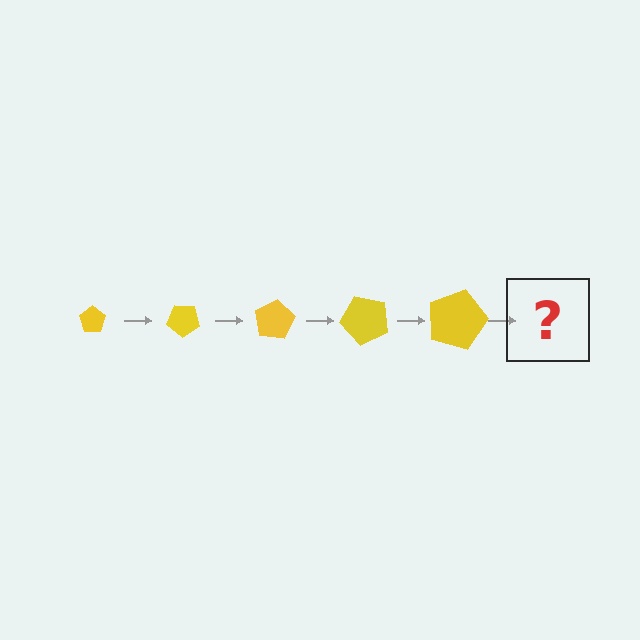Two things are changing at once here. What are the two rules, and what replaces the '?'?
The two rules are that the pentagon grows larger each step and it rotates 40 degrees each step. The '?' should be a pentagon, larger than the previous one and rotated 200 degrees from the start.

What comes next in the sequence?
The next element should be a pentagon, larger than the previous one and rotated 200 degrees from the start.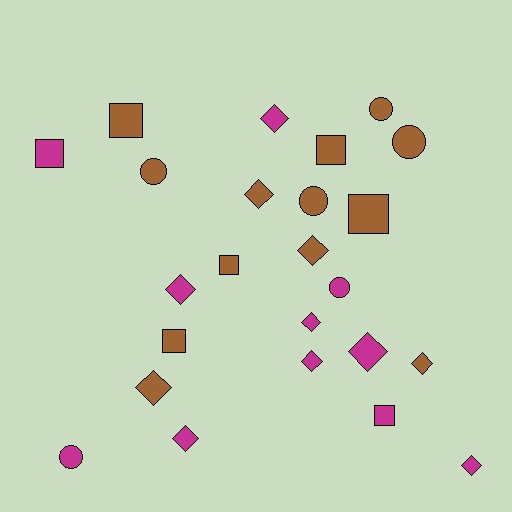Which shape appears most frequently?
Diamond, with 11 objects.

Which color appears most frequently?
Brown, with 13 objects.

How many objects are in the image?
There are 24 objects.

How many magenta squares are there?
There are 2 magenta squares.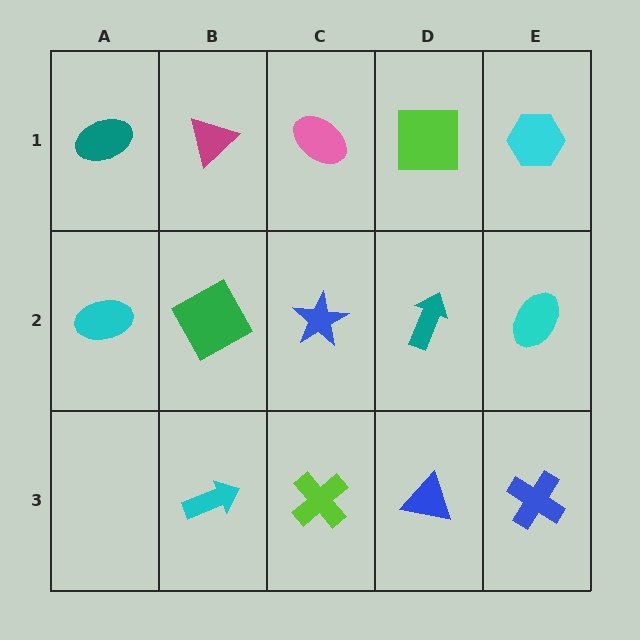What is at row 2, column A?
A cyan ellipse.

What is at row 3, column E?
A blue cross.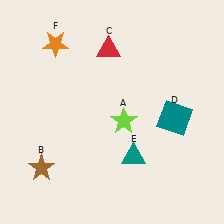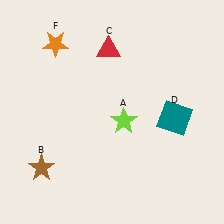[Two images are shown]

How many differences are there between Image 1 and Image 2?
There is 1 difference between the two images.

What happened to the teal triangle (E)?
The teal triangle (E) was removed in Image 2. It was in the bottom-right area of Image 1.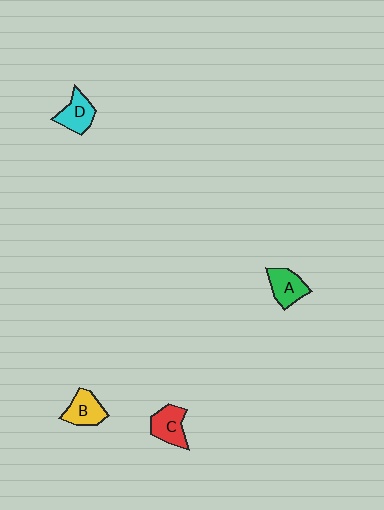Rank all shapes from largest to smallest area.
From largest to smallest: C (red), A (green), B (yellow), D (cyan).